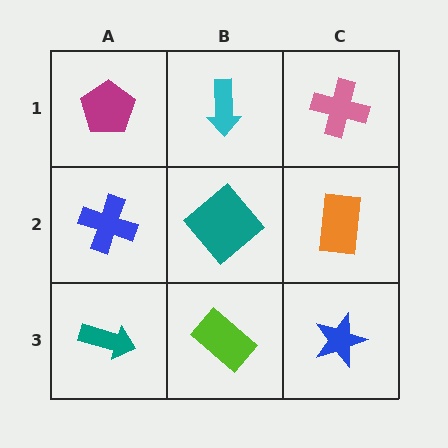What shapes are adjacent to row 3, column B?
A teal diamond (row 2, column B), a teal arrow (row 3, column A), a blue star (row 3, column C).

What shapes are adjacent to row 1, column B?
A teal diamond (row 2, column B), a magenta pentagon (row 1, column A), a pink cross (row 1, column C).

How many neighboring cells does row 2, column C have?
3.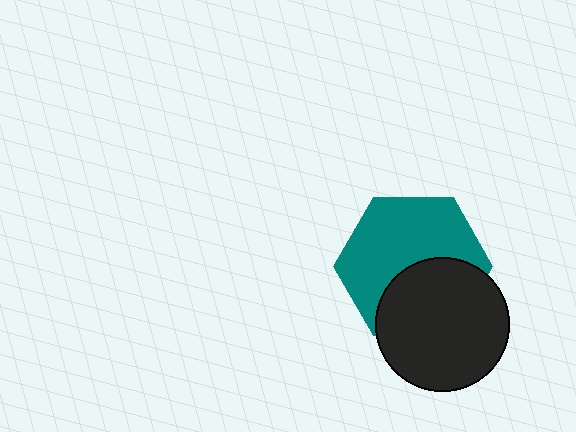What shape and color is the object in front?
The object in front is a black circle.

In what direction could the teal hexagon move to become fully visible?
The teal hexagon could move up. That would shift it out from behind the black circle entirely.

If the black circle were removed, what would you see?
You would see the complete teal hexagon.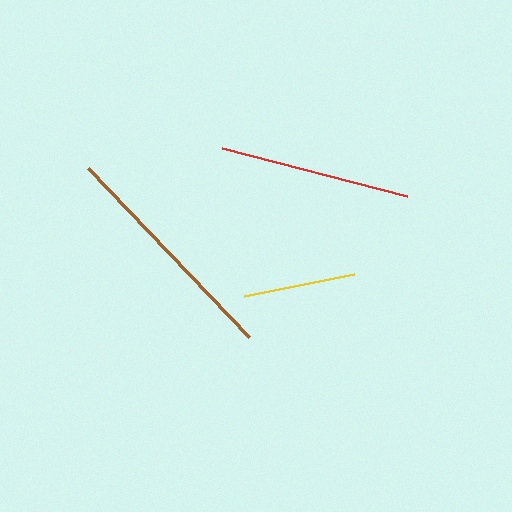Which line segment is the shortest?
The yellow line is the shortest at approximately 112 pixels.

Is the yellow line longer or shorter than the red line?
The red line is longer than the yellow line.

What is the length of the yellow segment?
The yellow segment is approximately 112 pixels long.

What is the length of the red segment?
The red segment is approximately 191 pixels long.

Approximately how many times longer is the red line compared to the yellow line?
The red line is approximately 1.7 times the length of the yellow line.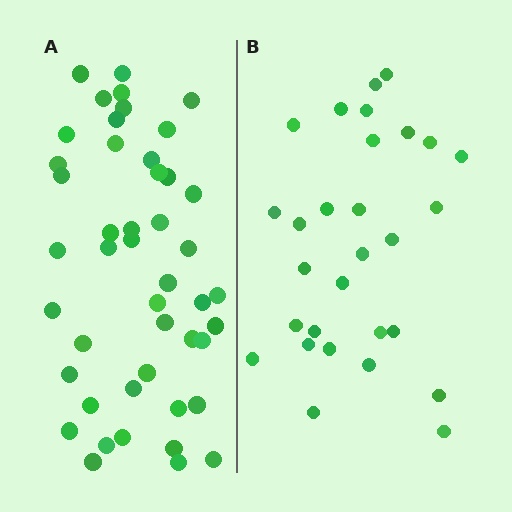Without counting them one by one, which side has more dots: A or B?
Region A (the left region) has more dots.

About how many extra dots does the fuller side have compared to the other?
Region A has approximately 15 more dots than region B.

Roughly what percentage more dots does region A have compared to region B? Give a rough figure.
About 60% more.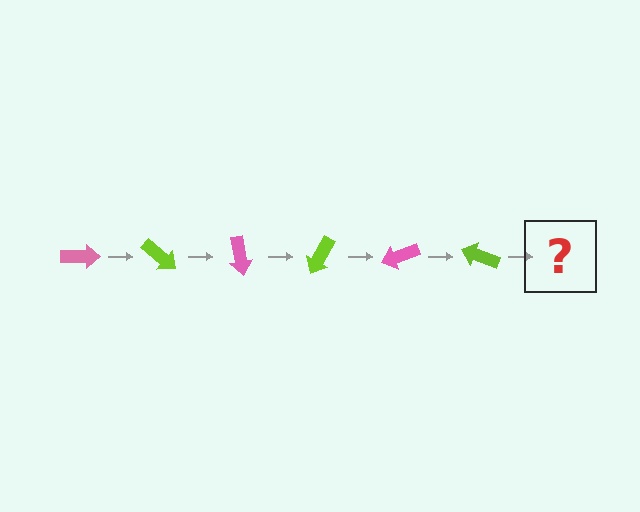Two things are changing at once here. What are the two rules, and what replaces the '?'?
The two rules are that it rotates 40 degrees each step and the color cycles through pink and lime. The '?' should be a pink arrow, rotated 240 degrees from the start.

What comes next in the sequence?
The next element should be a pink arrow, rotated 240 degrees from the start.